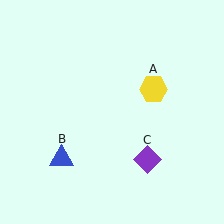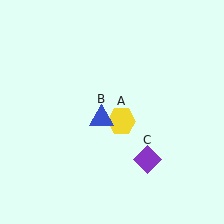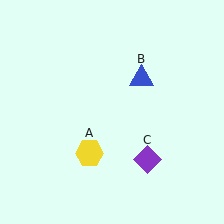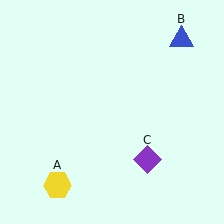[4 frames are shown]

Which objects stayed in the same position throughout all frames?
Purple diamond (object C) remained stationary.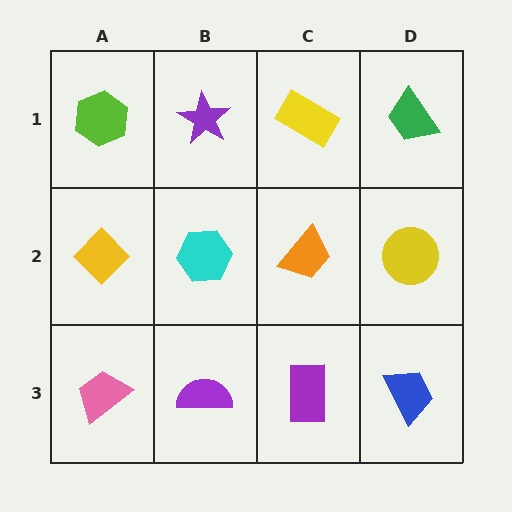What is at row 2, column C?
An orange trapezoid.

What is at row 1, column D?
A green trapezoid.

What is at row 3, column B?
A purple semicircle.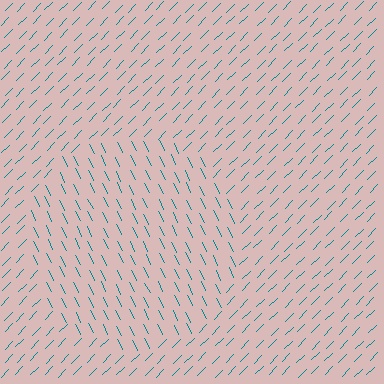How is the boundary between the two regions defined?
The boundary is defined purely by a change in line orientation (approximately 71 degrees difference). All lines are the same color and thickness.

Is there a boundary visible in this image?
Yes, there is a texture boundary formed by a change in line orientation.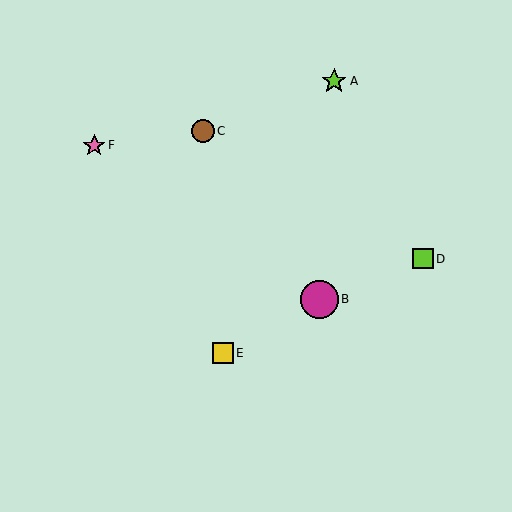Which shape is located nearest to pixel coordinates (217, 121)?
The brown circle (labeled C) at (203, 131) is nearest to that location.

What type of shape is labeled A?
Shape A is a lime star.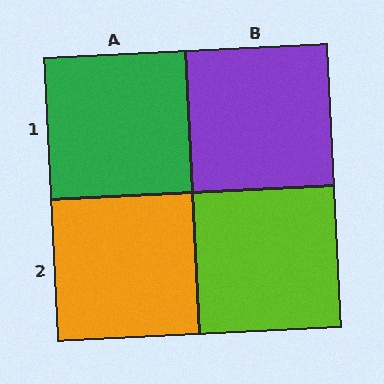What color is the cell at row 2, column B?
Lime.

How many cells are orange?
1 cell is orange.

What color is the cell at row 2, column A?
Orange.